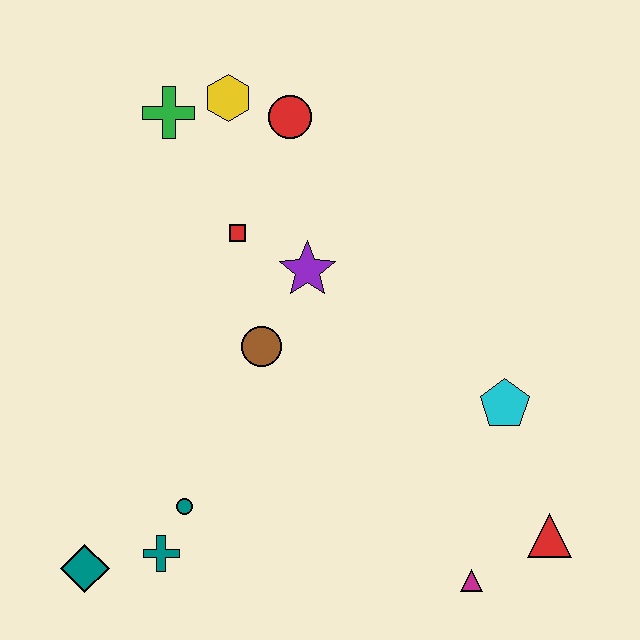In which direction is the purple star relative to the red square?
The purple star is to the right of the red square.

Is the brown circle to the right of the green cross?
Yes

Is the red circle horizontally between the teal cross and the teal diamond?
No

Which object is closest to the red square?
The purple star is closest to the red square.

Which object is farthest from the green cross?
The red triangle is farthest from the green cross.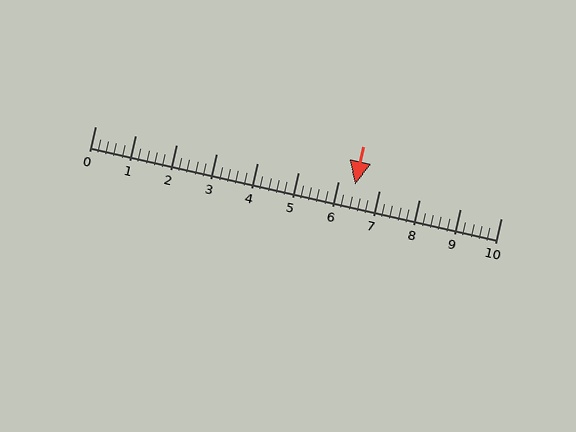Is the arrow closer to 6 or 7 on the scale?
The arrow is closer to 6.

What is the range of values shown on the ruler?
The ruler shows values from 0 to 10.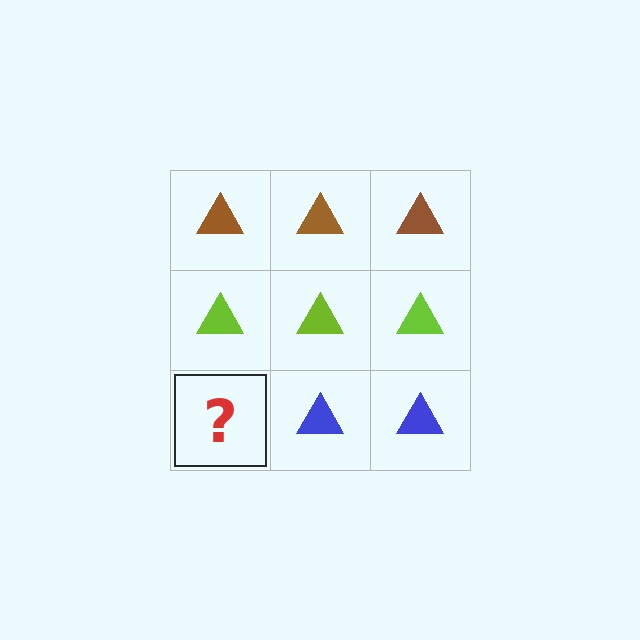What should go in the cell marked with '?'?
The missing cell should contain a blue triangle.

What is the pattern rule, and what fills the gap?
The rule is that each row has a consistent color. The gap should be filled with a blue triangle.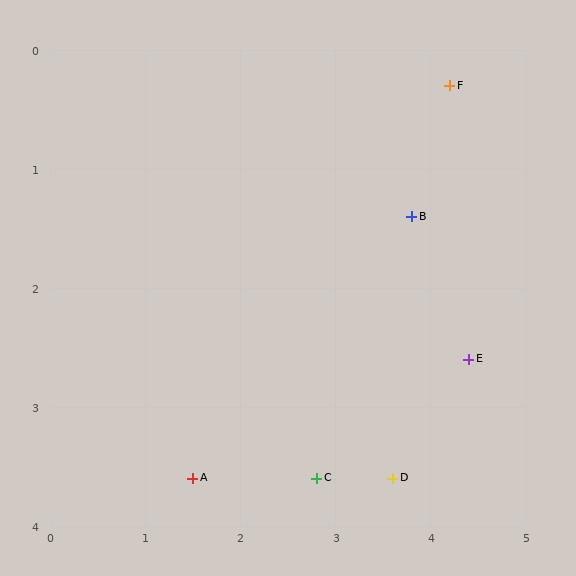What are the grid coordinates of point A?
Point A is at approximately (1.5, 3.6).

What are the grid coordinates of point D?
Point D is at approximately (3.6, 3.6).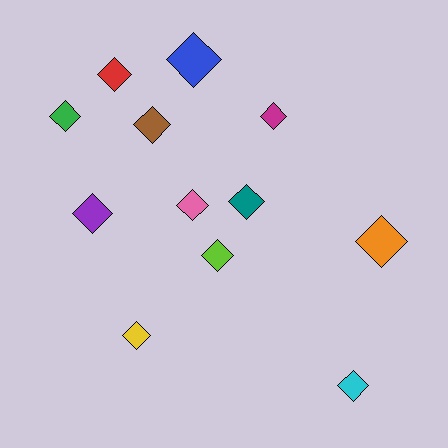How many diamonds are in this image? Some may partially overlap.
There are 12 diamonds.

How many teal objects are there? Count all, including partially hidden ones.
There is 1 teal object.